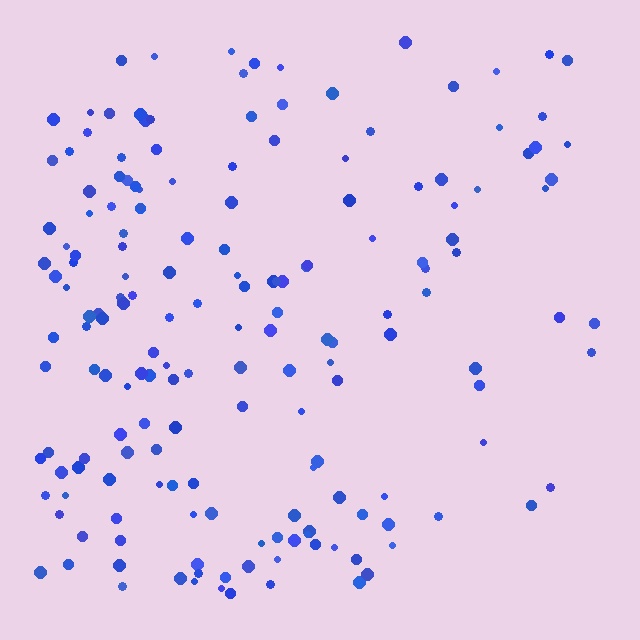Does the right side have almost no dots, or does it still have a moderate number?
Still a moderate number, just noticeably fewer than the left.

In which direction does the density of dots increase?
From right to left, with the left side densest.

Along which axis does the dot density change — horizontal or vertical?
Horizontal.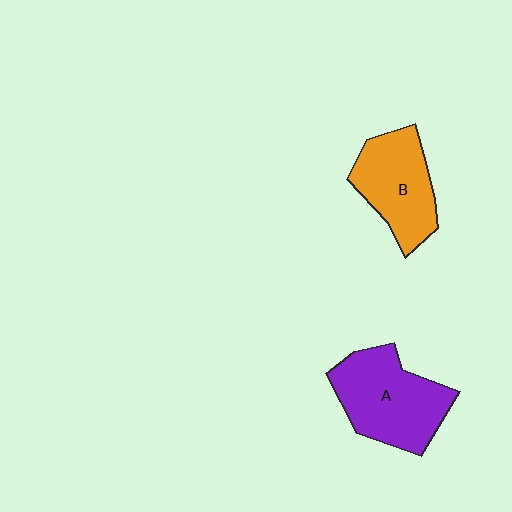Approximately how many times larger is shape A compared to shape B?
Approximately 1.2 times.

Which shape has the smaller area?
Shape B (orange).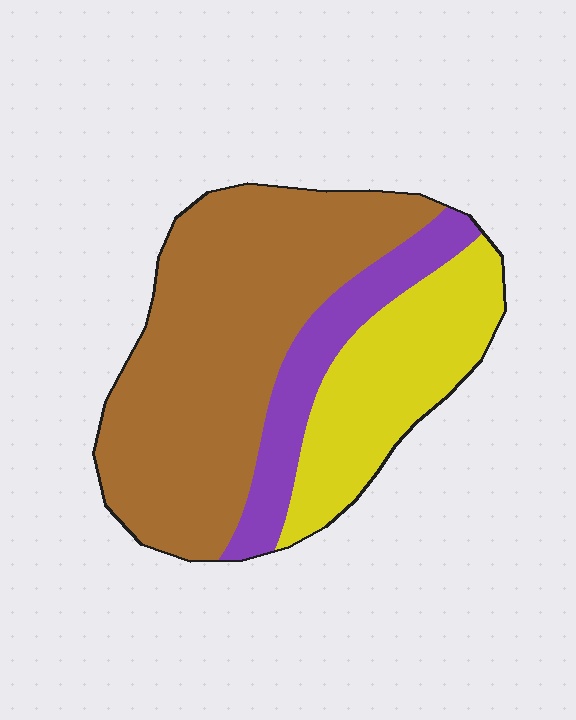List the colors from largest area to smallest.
From largest to smallest: brown, yellow, purple.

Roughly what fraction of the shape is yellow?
Yellow takes up between a quarter and a half of the shape.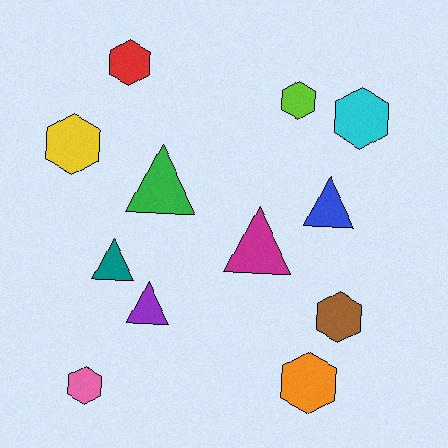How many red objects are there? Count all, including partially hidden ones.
There is 1 red object.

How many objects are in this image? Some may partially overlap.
There are 12 objects.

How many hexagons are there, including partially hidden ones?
There are 7 hexagons.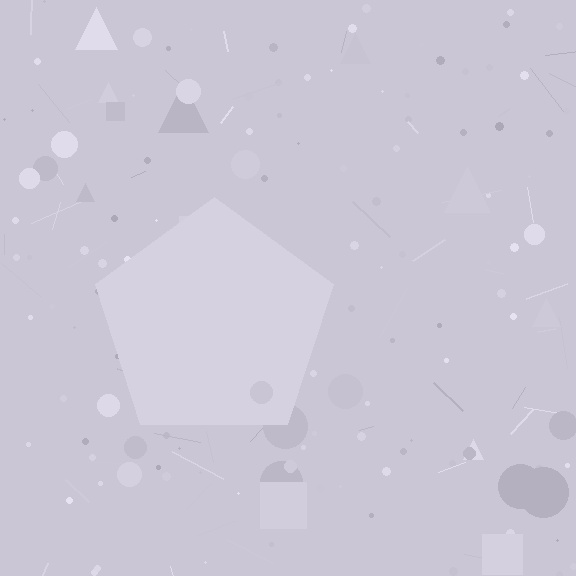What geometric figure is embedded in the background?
A pentagon is embedded in the background.